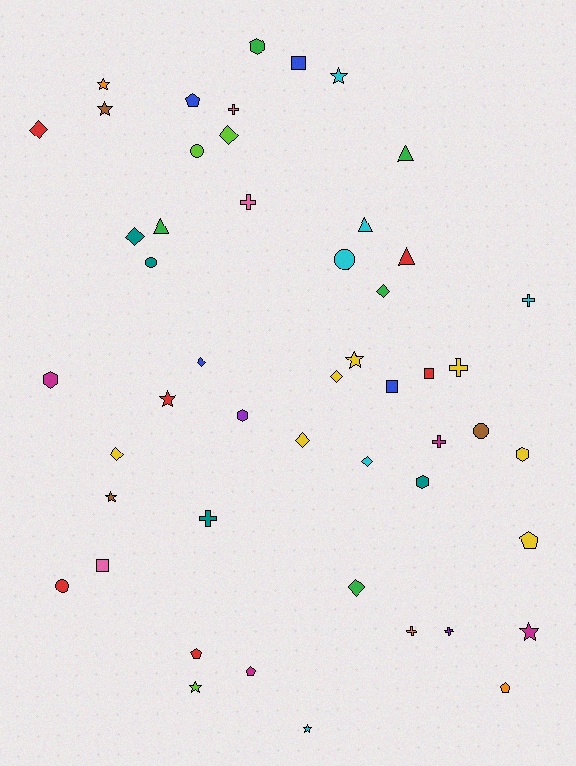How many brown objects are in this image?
There are 3 brown objects.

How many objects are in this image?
There are 50 objects.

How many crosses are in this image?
There are 8 crosses.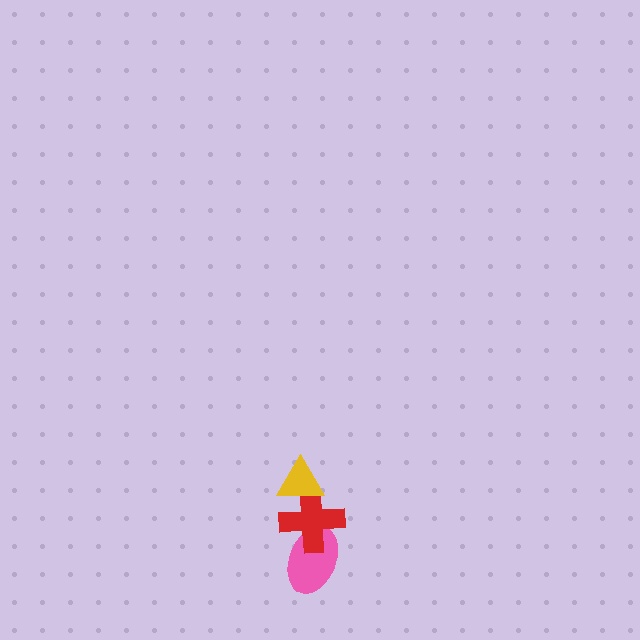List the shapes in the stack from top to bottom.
From top to bottom: the yellow triangle, the red cross, the pink ellipse.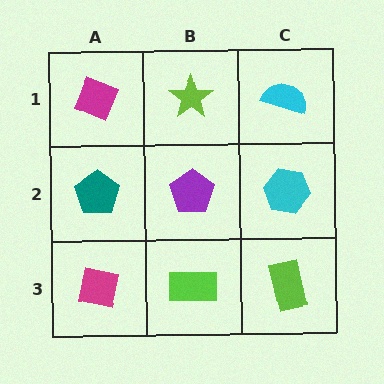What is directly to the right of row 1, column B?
A cyan semicircle.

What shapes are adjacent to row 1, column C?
A cyan hexagon (row 2, column C), a lime star (row 1, column B).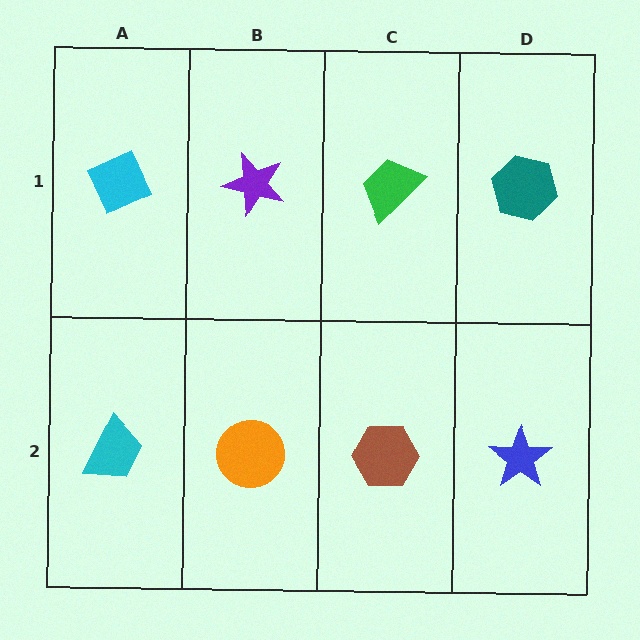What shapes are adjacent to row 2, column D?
A teal hexagon (row 1, column D), a brown hexagon (row 2, column C).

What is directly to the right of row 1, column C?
A teal hexagon.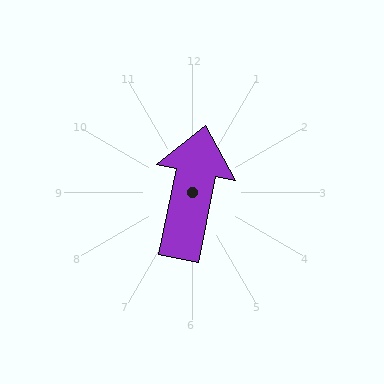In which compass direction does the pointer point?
North.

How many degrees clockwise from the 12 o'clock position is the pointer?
Approximately 11 degrees.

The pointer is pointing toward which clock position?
Roughly 12 o'clock.